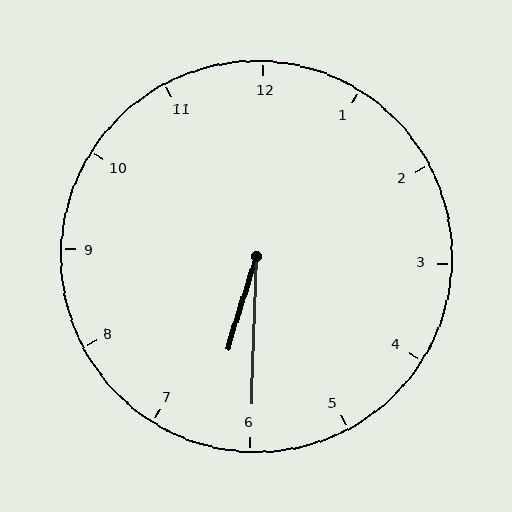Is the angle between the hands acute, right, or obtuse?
It is acute.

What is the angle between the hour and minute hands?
Approximately 15 degrees.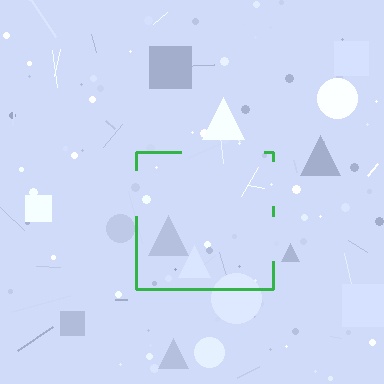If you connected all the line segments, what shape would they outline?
They would outline a square.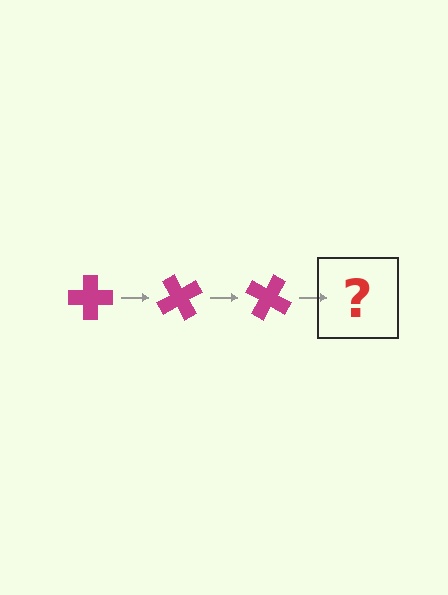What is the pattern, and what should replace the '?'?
The pattern is that the cross rotates 60 degrees each step. The '?' should be a magenta cross rotated 180 degrees.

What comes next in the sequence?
The next element should be a magenta cross rotated 180 degrees.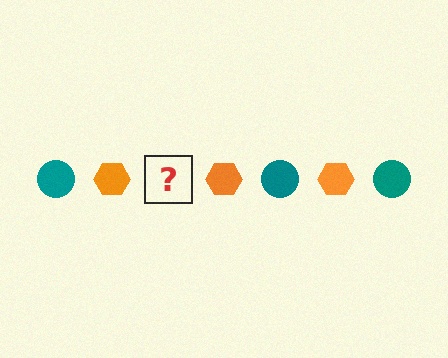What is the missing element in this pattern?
The missing element is a teal circle.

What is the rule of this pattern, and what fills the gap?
The rule is that the pattern alternates between teal circle and orange hexagon. The gap should be filled with a teal circle.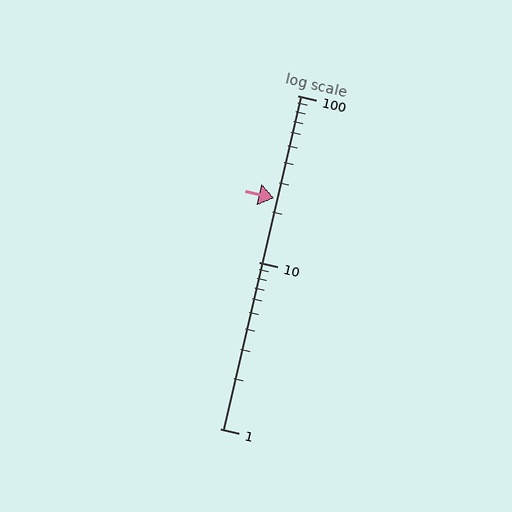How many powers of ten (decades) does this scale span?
The scale spans 2 decades, from 1 to 100.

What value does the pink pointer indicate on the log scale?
The pointer indicates approximately 24.